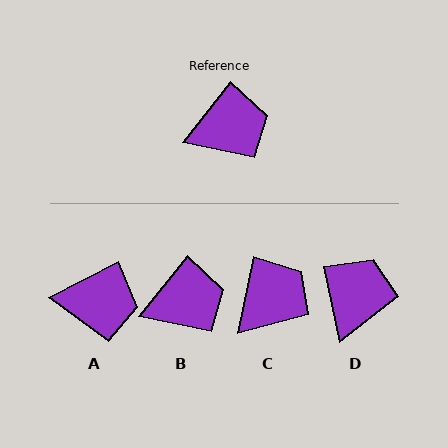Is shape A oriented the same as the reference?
No, it is off by about 24 degrees.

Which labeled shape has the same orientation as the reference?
B.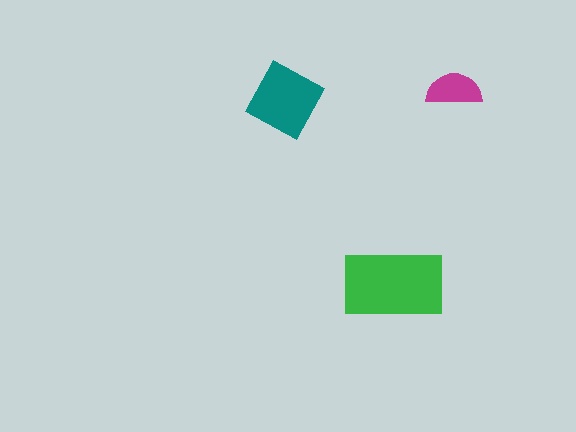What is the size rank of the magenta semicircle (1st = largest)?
3rd.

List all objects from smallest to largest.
The magenta semicircle, the teal square, the green rectangle.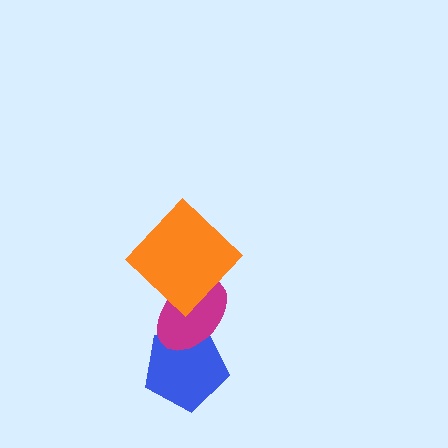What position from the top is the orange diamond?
The orange diamond is 1st from the top.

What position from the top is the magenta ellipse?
The magenta ellipse is 2nd from the top.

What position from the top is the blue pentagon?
The blue pentagon is 3rd from the top.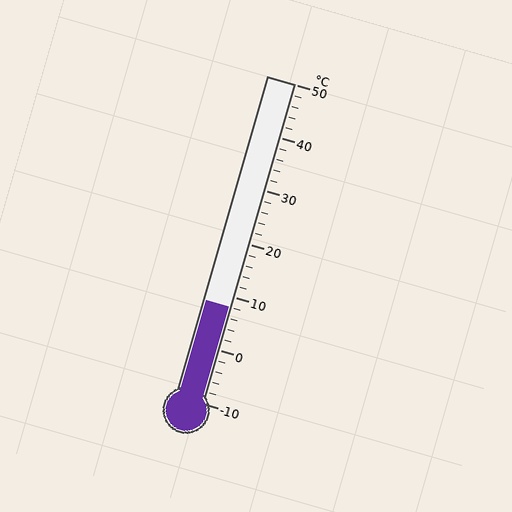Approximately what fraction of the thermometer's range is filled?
The thermometer is filled to approximately 30% of its range.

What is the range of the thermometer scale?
The thermometer scale ranges from -10°C to 50°C.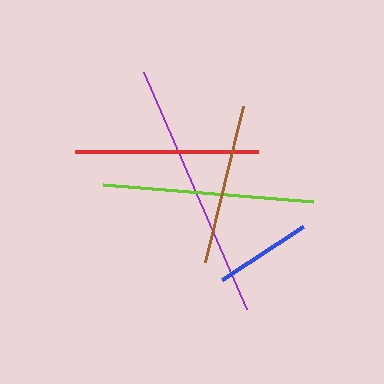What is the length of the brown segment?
The brown segment is approximately 161 pixels long.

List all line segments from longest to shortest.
From longest to shortest: purple, lime, red, brown, blue.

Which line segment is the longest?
The purple line is the longest at approximately 258 pixels.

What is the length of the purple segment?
The purple segment is approximately 258 pixels long.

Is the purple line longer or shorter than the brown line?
The purple line is longer than the brown line.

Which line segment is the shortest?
The blue line is the shortest at approximately 97 pixels.